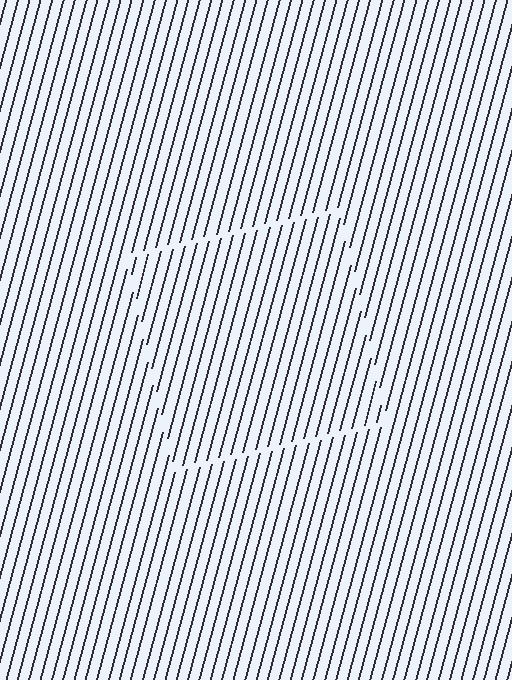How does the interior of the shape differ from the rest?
The interior of the shape contains the same grating, shifted by half a period — the contour is defined by the phase discontinuity where line-ends from the inner and outer gratings abut.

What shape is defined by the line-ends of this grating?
An illusory square. The interior of the shape contains the same grating, shifted by half a period — the contour is defined by the phase discontinuity where line-ends from the inner and outer gratings abut.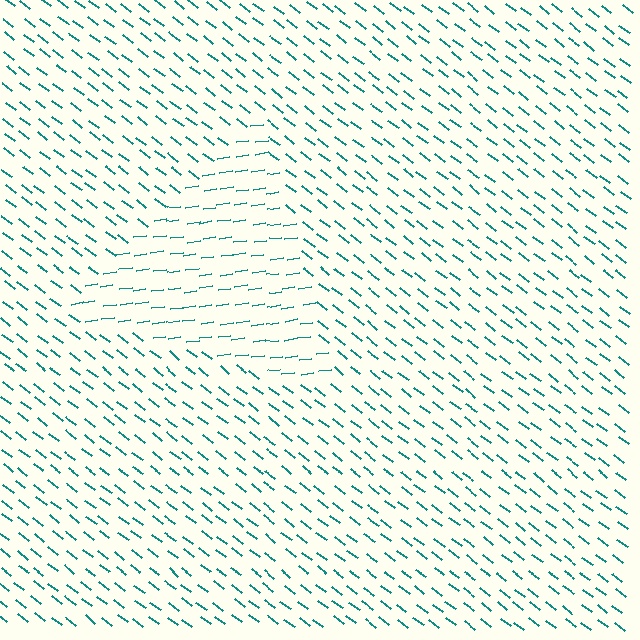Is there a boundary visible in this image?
Yes, there is a texture boundary formed by a change in line orientation.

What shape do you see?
I see a triangle.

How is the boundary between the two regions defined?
The boundary is defined purely by a change in line orientation (approximately 45 degrees difference). All lines are the same color and thickness.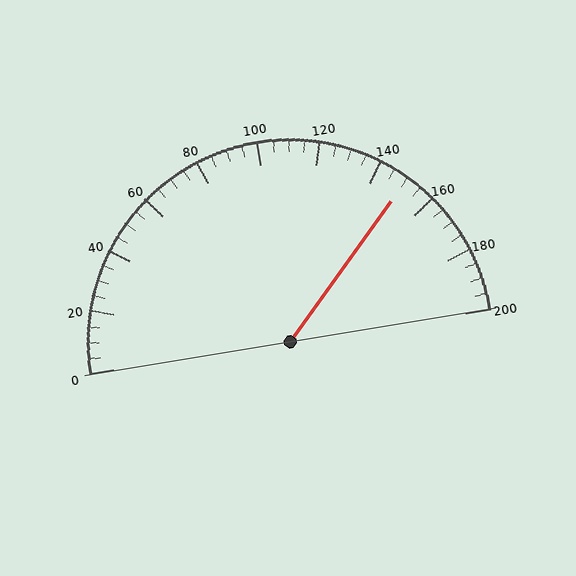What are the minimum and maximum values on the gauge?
The gauge ranges from 0 to 200.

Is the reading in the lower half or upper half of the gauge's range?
The reading is in the upper half of the range (0 to 200).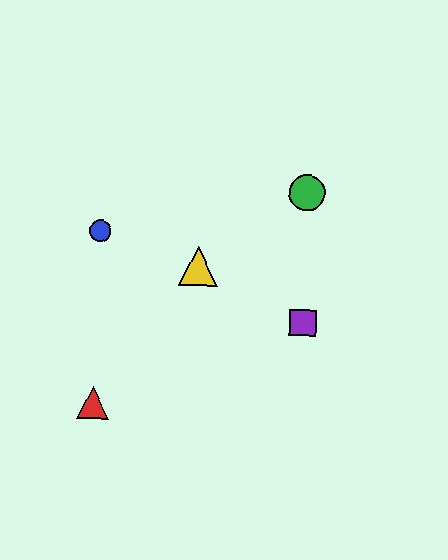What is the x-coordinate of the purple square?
The purple square is at x≈303.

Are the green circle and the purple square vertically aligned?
Yes, both are at x≈307.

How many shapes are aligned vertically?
2 shapes (the green circle, the purple square) are aligned vertically.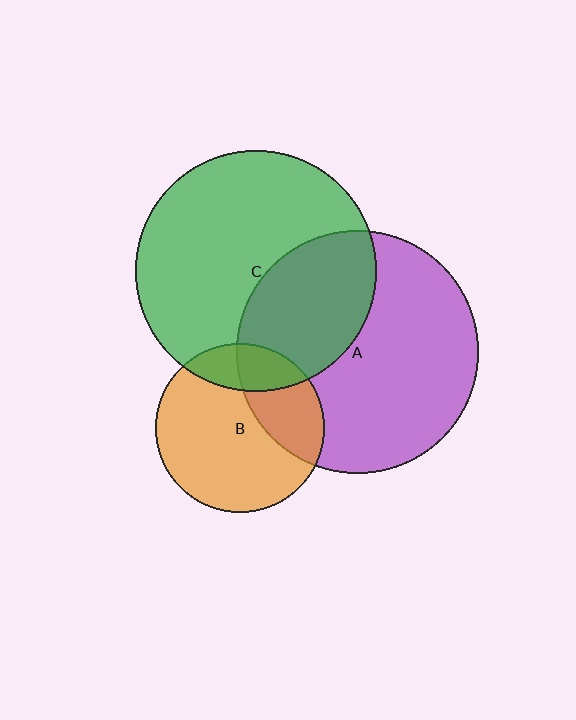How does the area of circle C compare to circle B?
Approximately 2.0 times.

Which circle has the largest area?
Circle A (purple).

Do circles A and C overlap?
Yes.